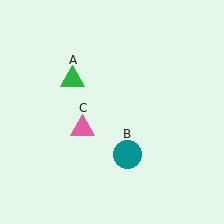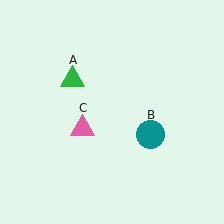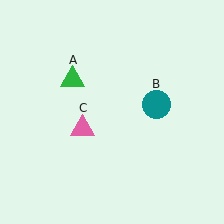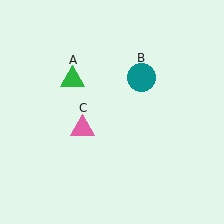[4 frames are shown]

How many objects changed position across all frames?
1 object changed position: teal circle (object B).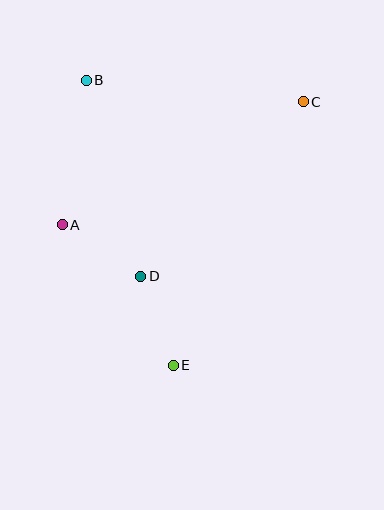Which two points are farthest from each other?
Points B and E are farthest from each other.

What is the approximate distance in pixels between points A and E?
The distance between A and E is approximately 179 pixels.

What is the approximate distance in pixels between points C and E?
The distance between C and E is approximately 294 pixels.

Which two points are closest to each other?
Points A and D are closest to each other.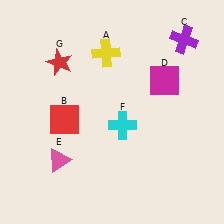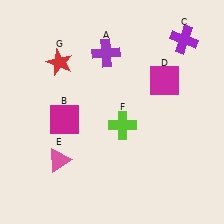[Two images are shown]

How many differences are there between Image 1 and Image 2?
There are 3 differences between the two images.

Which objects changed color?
A changed from yellow to purple. B changed from red to magenta. F changed from cyan to lime.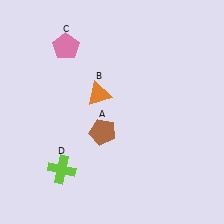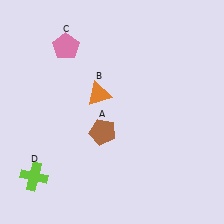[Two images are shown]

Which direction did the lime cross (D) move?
The lime cross (D) moved left.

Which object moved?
The lime cross (D) moved left.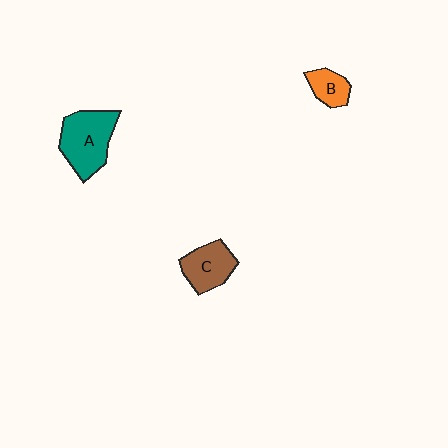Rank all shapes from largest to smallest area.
From largest to smallest: A (teal), C (brown), B (orange).